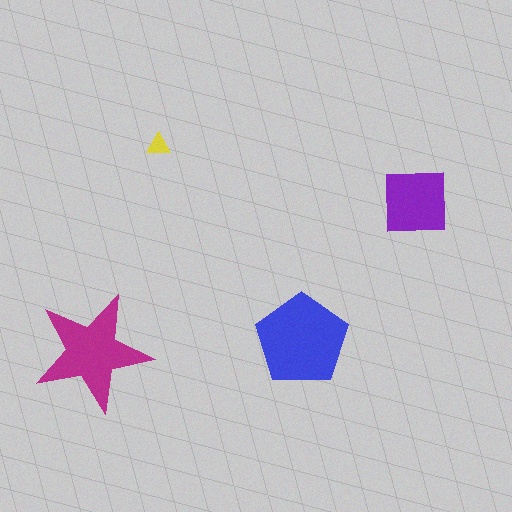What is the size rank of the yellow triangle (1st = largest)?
4th.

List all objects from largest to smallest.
The blue pentagon, the magenta star, the purple square, the yellow triangle.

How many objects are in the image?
There are 4 objects in the image.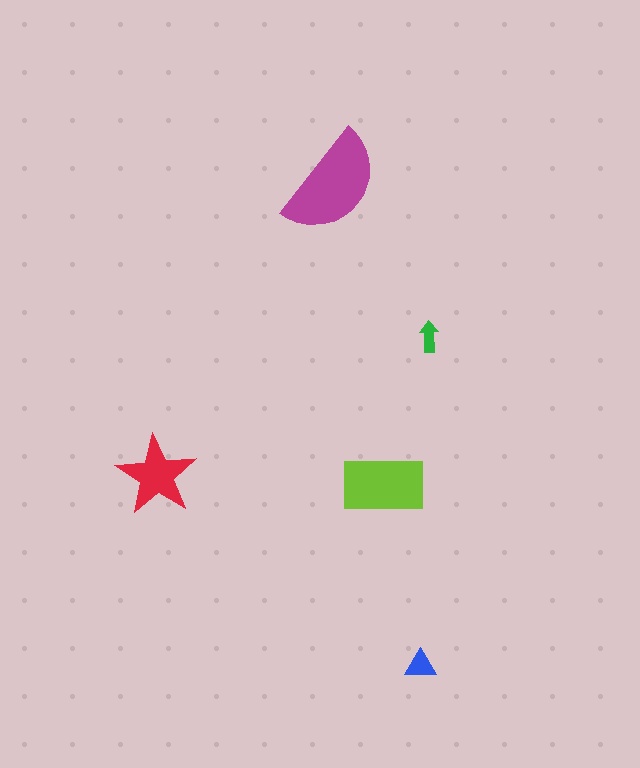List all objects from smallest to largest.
The green arrow, the blue triangle, the red star, the lime rectangle, the magenta semicircle.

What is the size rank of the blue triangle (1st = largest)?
4th.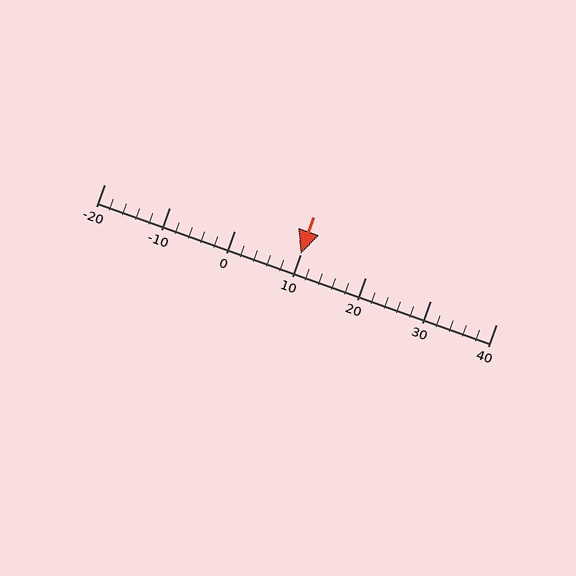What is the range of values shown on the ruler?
The ruler shows values from -20 to 40.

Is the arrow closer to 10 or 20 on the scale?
The arrow is closer to 10.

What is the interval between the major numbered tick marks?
The major tick marks are spaced 10 units apart.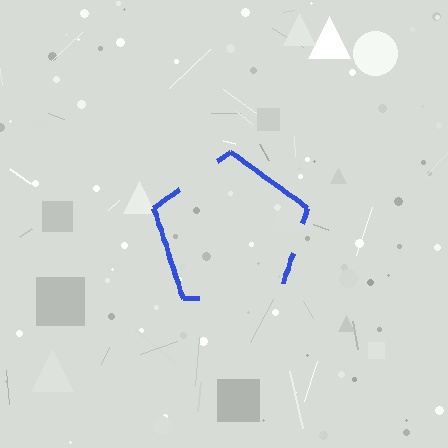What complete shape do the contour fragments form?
The contour fragments form a pentagon.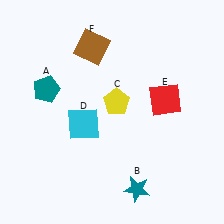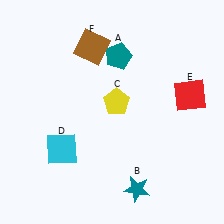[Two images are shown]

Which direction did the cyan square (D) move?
The cyan square (D) moved down.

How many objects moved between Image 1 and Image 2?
3 objects moved between the two images.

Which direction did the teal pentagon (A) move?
The teal pentagon (A) moved right.